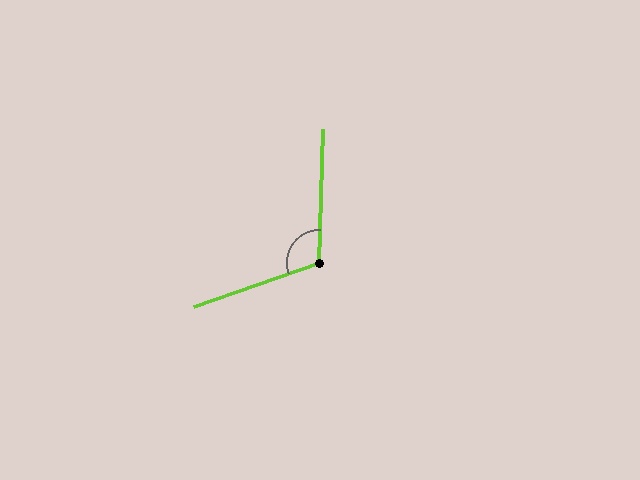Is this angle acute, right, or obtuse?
It is obtuse.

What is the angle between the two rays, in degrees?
Approximately 111 degrees.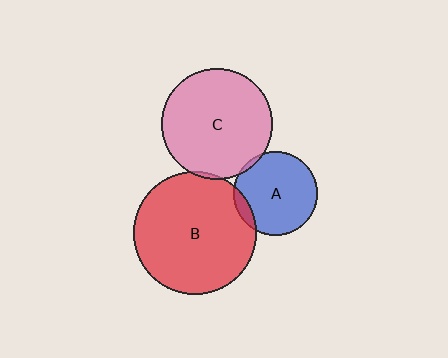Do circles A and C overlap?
Yes.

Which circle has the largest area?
Circle B (red).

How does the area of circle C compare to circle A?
Approximately 1.8 times.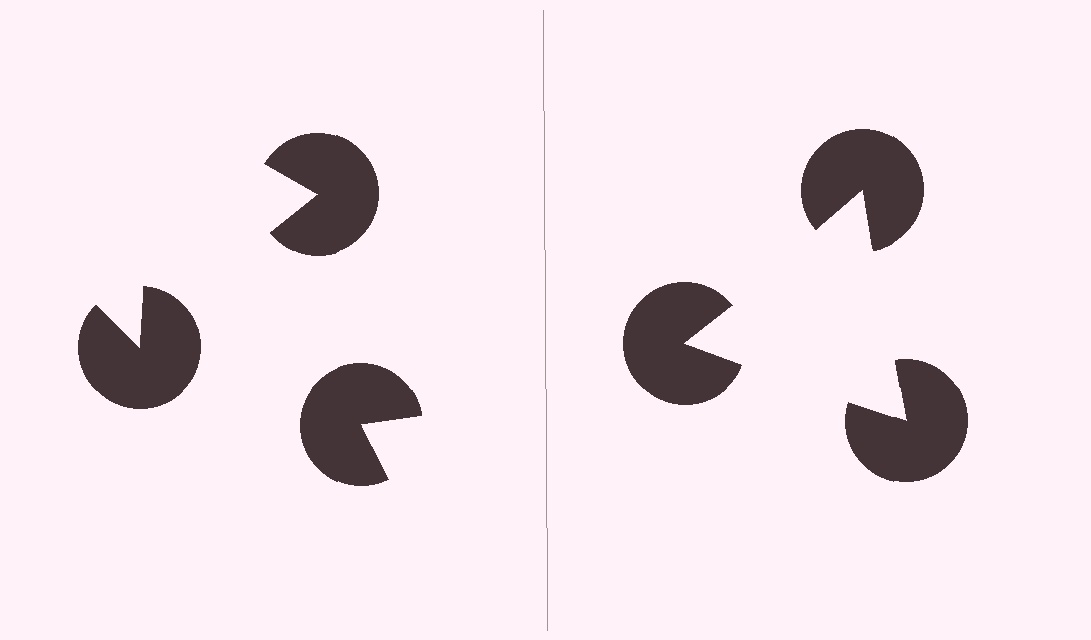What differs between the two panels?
The pac-man discs are positioned identically on both sides; only the wedge orientations differ. On the right they align to a triangle; on the left they are misaligned.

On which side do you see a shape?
An illusory triangle appears on the right side. On the left side the wedge cuts are rotated, so no coherent shape forms.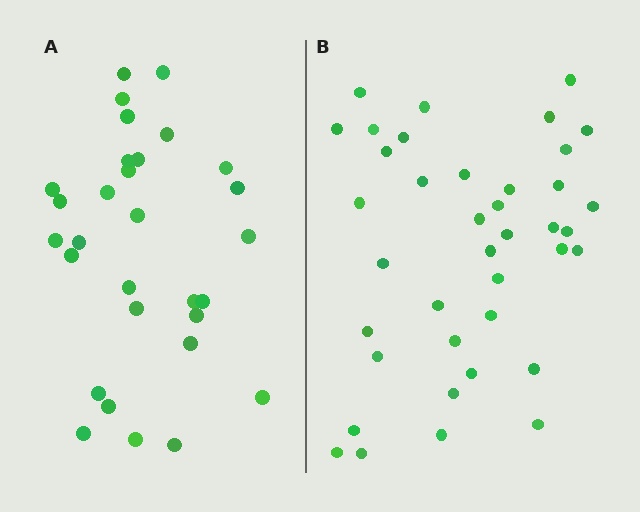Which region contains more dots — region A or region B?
Region B (the right region) has more dots.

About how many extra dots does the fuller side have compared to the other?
Region B has roughly 8 or so more dots than region A.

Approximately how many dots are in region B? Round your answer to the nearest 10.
About 40 dots. (The exact count is 39, which rounds to 40.)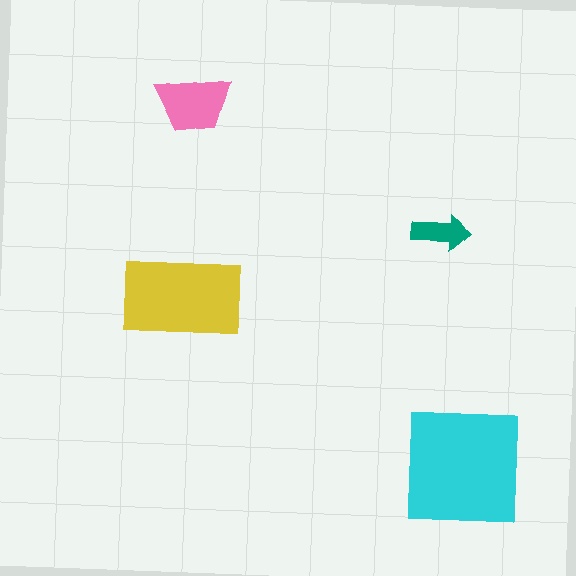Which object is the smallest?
The teal arrow.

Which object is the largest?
The cyan square.